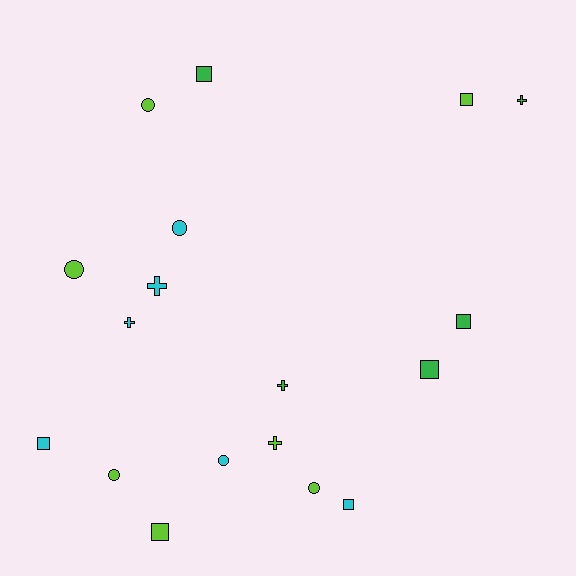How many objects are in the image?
There are 18 objects.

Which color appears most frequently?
Lime, with 7 objects.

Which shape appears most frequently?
Square, with 7 objects.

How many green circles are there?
There are no green circles.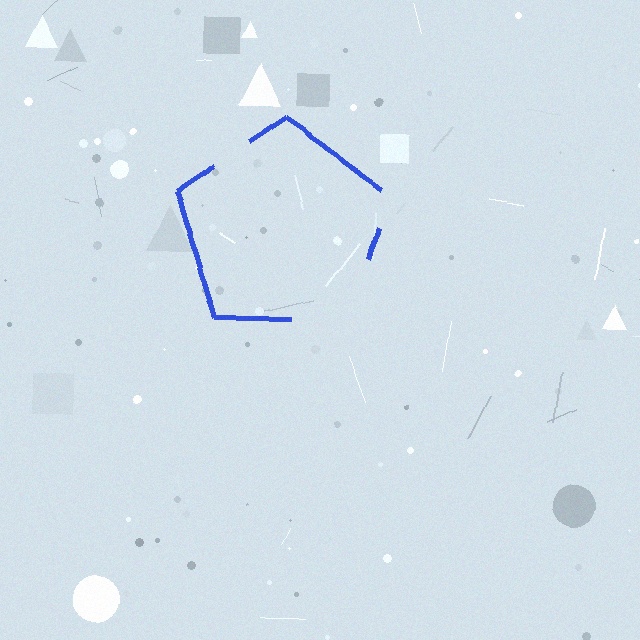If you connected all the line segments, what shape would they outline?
They would outline a pentagon.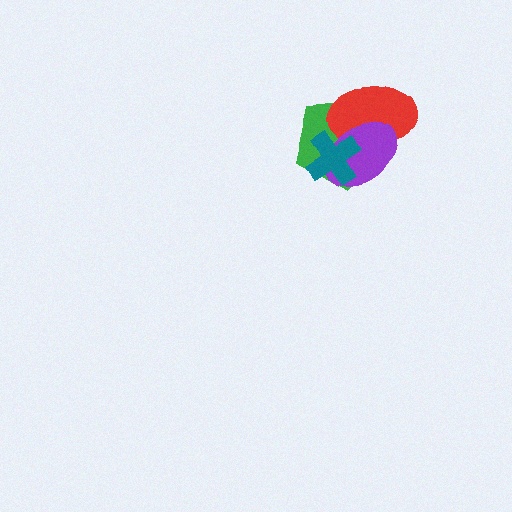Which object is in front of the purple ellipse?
The teal cross is in front of the purple ellipse.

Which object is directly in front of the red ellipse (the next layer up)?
The purple ellipse is directly in front of the red ellipse.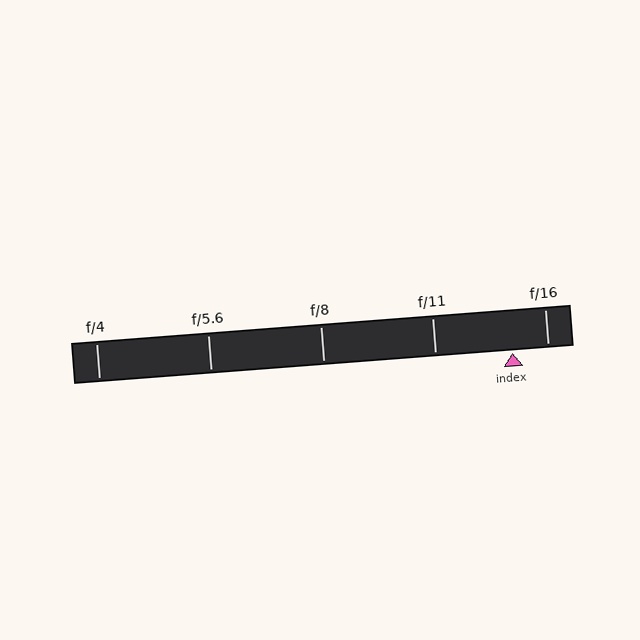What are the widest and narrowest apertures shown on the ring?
The widest aperture shown is f/4 and the narrowest is f/16.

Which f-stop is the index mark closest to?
The index mark is closest to f/16.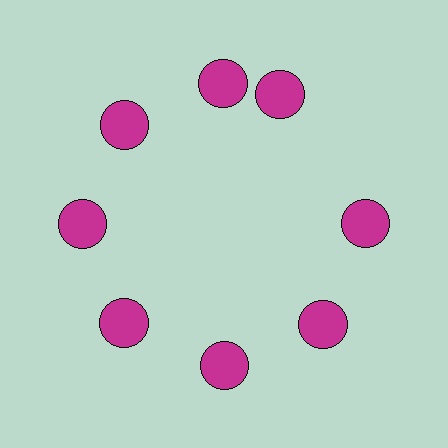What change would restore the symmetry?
The symmetry would be restored by rotating it back into even spacing with its neighbors so that all 8 circles sit at equal angles and equal distance from the center.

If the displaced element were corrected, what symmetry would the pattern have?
It would have 8-fold rotational symmetry — the pattern would map onto itself every 45 degrees.